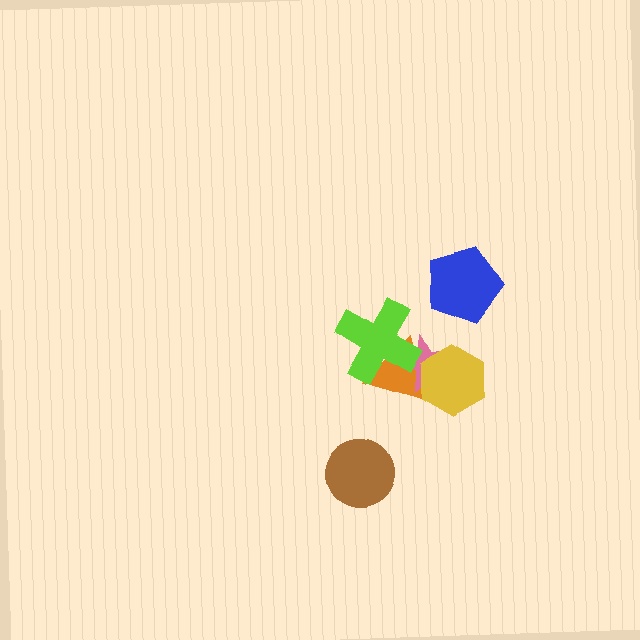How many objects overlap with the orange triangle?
3 objects overlap with the orange triangle.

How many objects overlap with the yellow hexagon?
2 objects overlap with the yellow hexagon.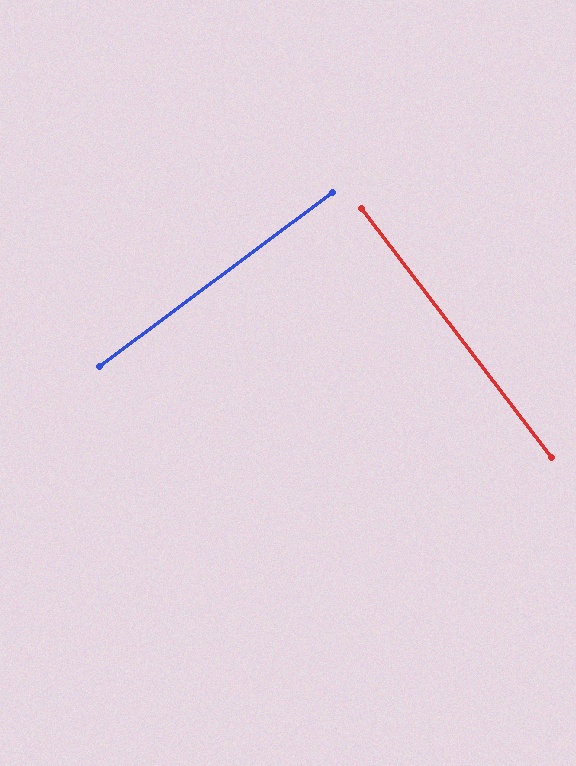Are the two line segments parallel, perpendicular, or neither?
Perpendicular — they meet at approximately 89°.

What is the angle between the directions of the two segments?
Approximately 89 degrees.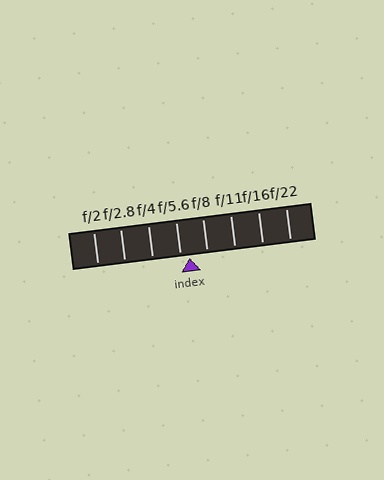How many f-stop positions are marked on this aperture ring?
There are 8 f-stop positions marked.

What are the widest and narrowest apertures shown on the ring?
The widest aperture shown is f/2 and the narrowest is f/22.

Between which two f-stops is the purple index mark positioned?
The index mark is between f/5.6 and f/8.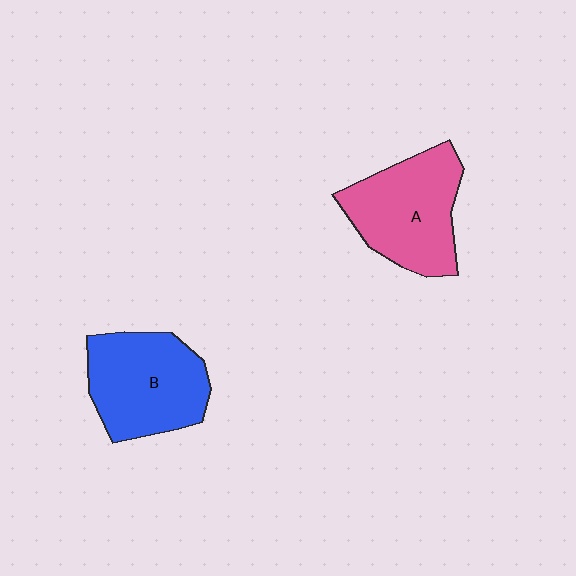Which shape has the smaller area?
Shape A (pink).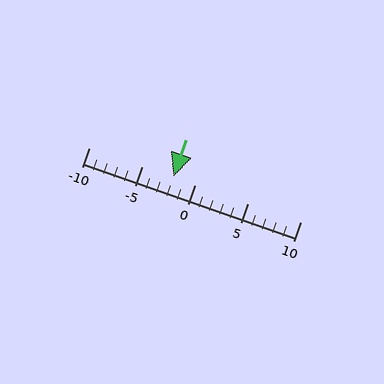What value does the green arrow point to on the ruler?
The green arrow points to approximately -2.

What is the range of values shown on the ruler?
The ruler shows values from -10 to 10.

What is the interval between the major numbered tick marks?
The major tick marks are spaced 5 units apart.